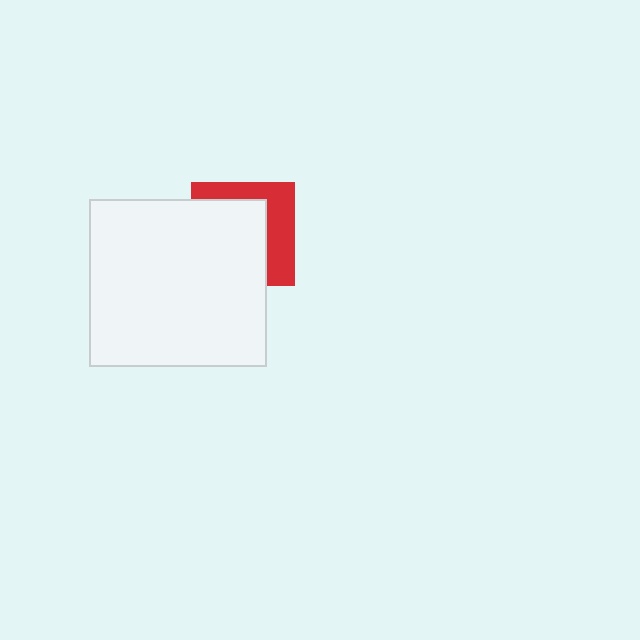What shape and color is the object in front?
The object in front is a white rectangle.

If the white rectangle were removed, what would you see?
You would see the complete red square.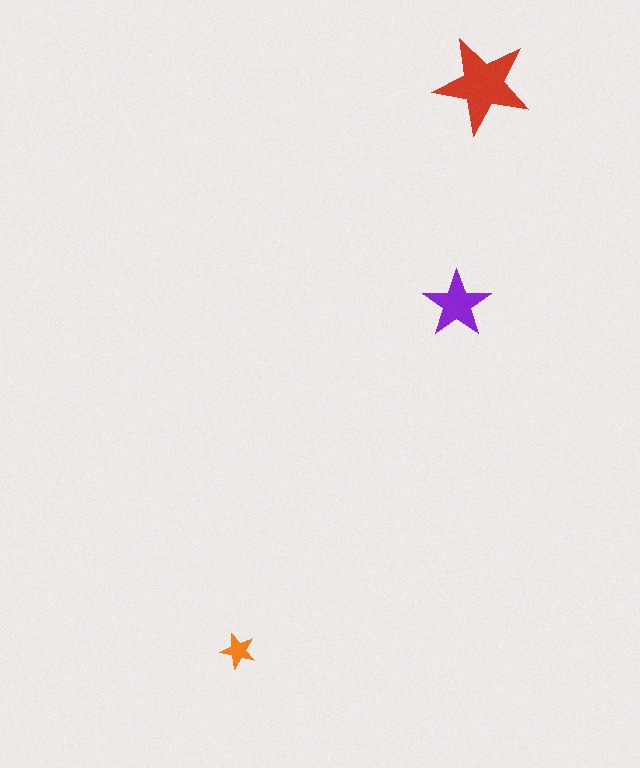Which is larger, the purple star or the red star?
The red one.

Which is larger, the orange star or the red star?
The red one.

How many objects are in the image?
There are 3 objects in the image.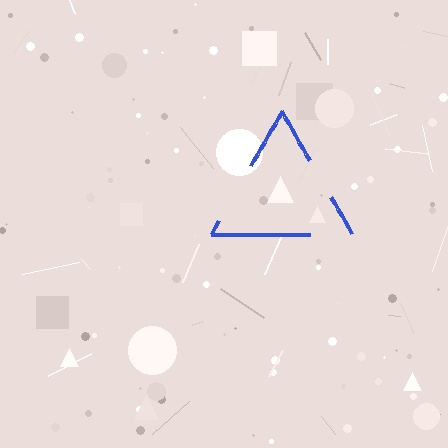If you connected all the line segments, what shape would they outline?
They would outline a triangle.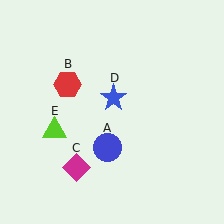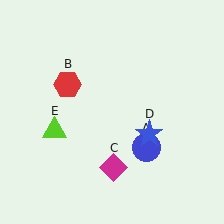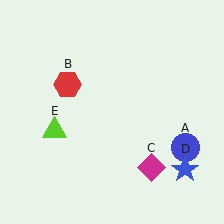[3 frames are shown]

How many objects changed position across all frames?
3 objects changed position: blue circle (object A), magenta diamond (object C), blue star (object D).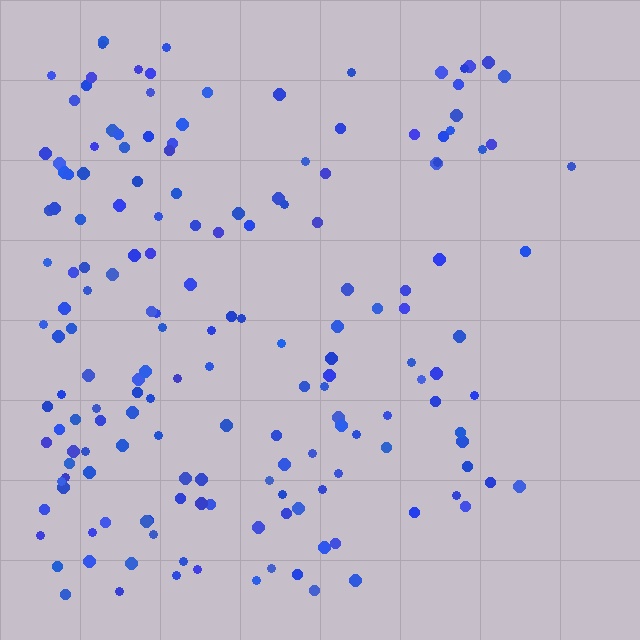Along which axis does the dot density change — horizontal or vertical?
Horizontal.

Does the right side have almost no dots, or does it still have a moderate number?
Still a moderate number, just noticeably fewer than the left.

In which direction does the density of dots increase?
From right to left, with the left side densest.